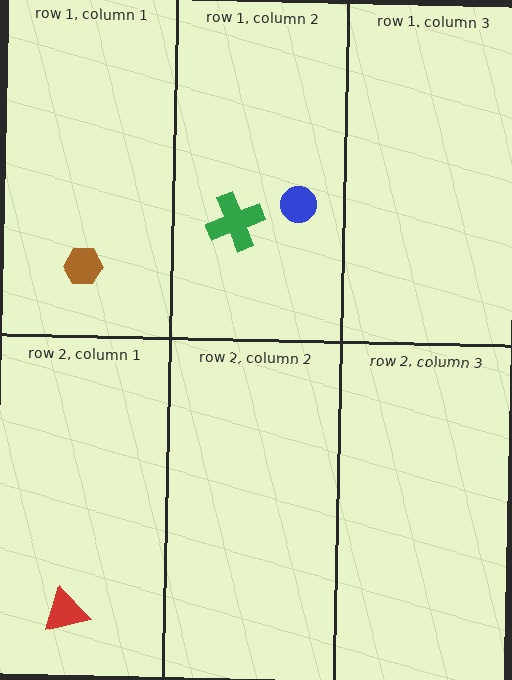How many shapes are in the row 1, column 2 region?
2.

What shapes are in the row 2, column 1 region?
The red triangle.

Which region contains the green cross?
The row 1, column 2 region.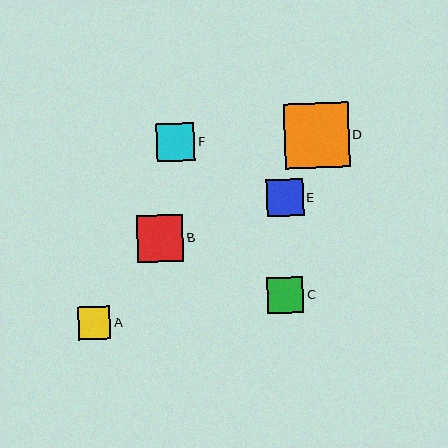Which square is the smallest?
Square A is the smallest with a size of approximately 32 pixels.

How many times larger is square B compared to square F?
Square B is approximately 1.2 times the size of square F.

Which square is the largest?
Square D is the largest with a size of approximately 65 pixels.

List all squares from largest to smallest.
From largest to smallest: D, B, F, E, C, A.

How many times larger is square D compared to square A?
Square D is approximately 2.0 times the size of square A.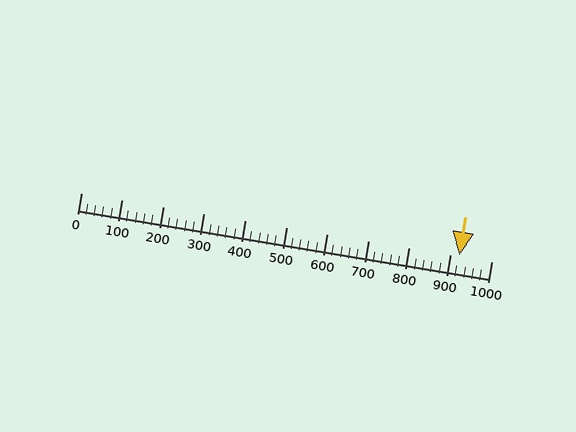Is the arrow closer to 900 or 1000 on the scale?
The arrow is closer to 900.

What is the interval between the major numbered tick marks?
The major tick marks are spaced 100 units apart.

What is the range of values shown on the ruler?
The ruler shows values from 0 to 1000.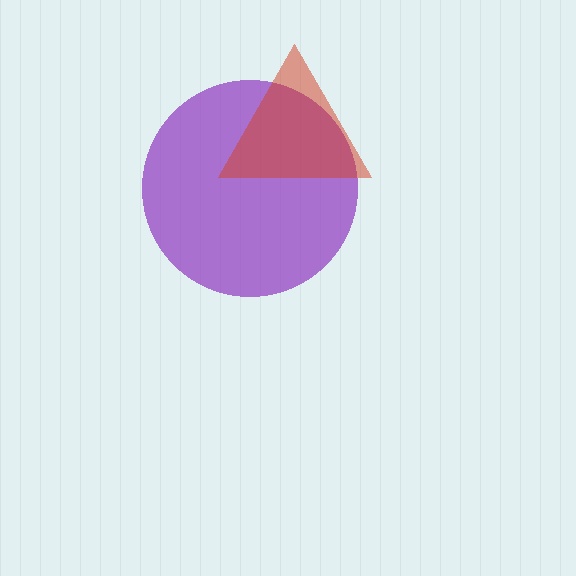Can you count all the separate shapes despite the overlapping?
Yes, there are 2 separate shapes.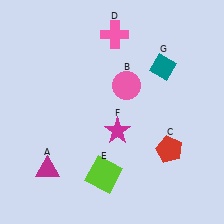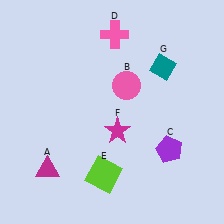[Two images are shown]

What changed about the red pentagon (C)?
In Image 1, C is red. In Image 2, it changed to purple.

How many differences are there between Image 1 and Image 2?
There is 1 difference between the two images.